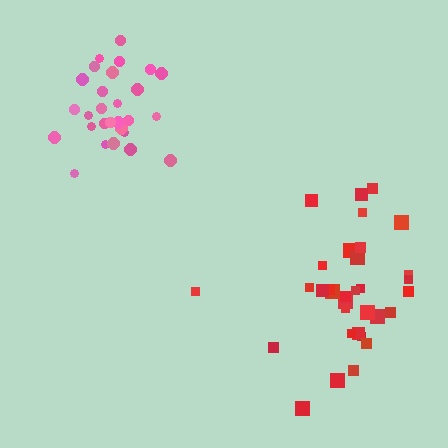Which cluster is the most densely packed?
Pink.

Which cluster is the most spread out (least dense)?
Red.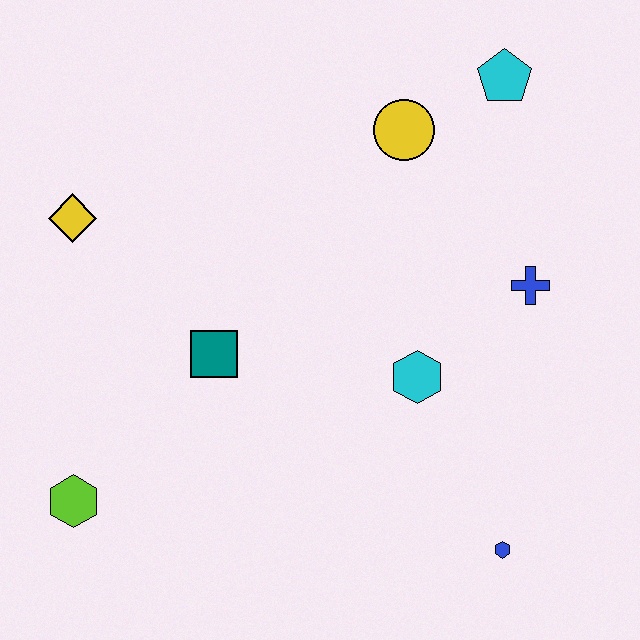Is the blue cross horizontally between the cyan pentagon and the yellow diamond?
No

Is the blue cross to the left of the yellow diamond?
No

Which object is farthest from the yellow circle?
The lime hexagon is farthest from the yellow circle.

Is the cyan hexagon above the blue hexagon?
Yes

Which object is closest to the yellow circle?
The cyan pentagon is closest to the yellow circle.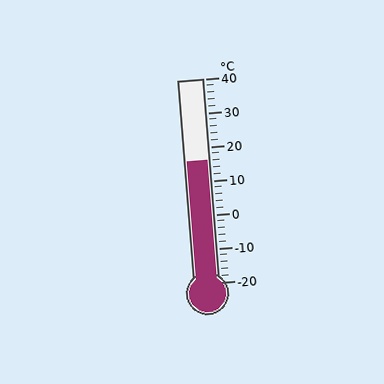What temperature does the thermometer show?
The thermometer shows approximately 16°C.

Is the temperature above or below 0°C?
The temperature is above 0°C.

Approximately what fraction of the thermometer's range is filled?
The thermometer is filled to approximately 60% of its range.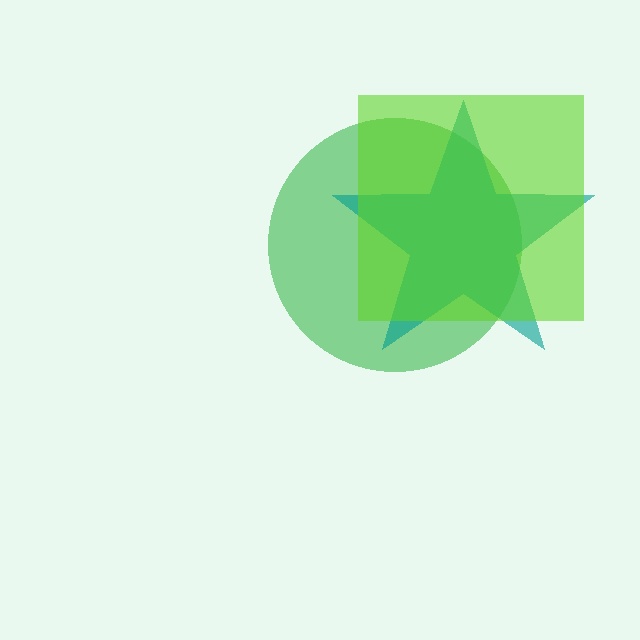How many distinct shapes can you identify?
There are 3 distinct shapes: a green circle, a teal star, a lime square.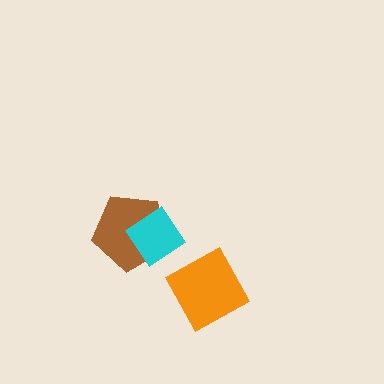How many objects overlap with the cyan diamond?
1 object overlaps with the cyan diamond.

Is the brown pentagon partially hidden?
Yes, it is partially covered by another shape.